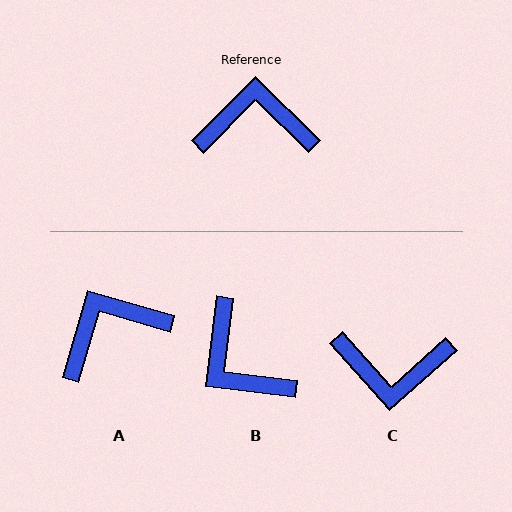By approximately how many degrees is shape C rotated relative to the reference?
Approximately 177 degrees counter-clockwise.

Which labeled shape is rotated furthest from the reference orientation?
C, about 177 degrees away.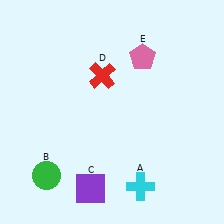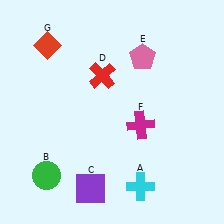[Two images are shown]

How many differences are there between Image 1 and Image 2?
There are 2 differences between the two images.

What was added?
A magenta cross (F), a red diamond (G) were added in Image 2.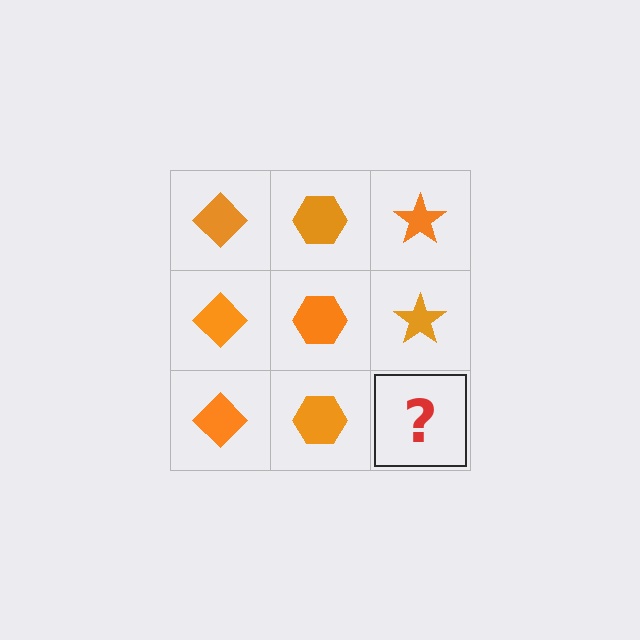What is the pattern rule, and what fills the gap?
The rule is that each column has a consistent shape. The gap should be filled with an orange star.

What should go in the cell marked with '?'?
The missing cell should contain an orange star.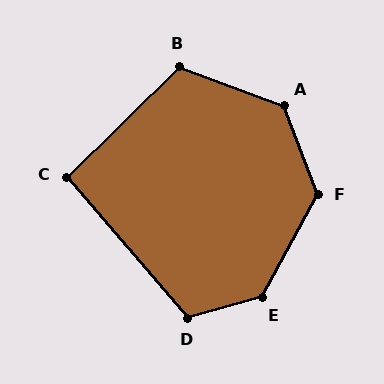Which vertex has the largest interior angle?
E, at approximately 135 degrees.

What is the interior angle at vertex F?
Approximately 130 degrees (obtuse).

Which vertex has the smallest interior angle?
C, at approximately 94 degrees.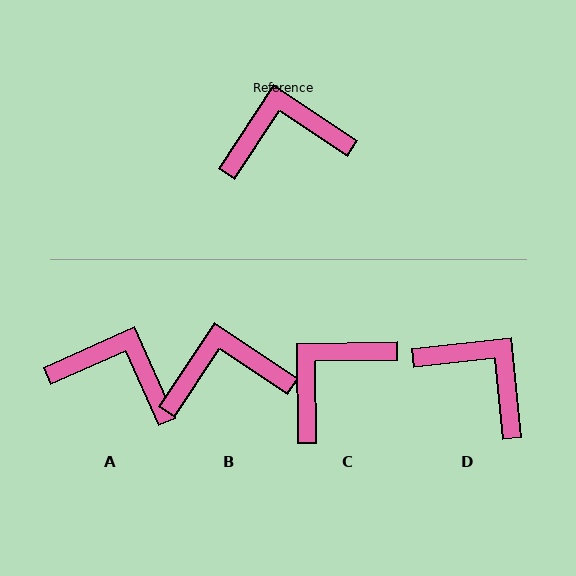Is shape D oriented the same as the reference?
No, it is off by about 50 degrees.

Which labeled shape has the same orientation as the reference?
B.